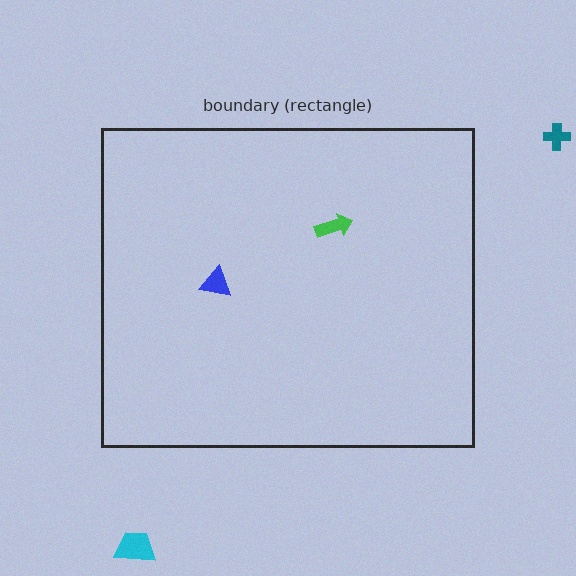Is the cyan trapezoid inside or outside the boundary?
Outside.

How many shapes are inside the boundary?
2 inside, 2 outside.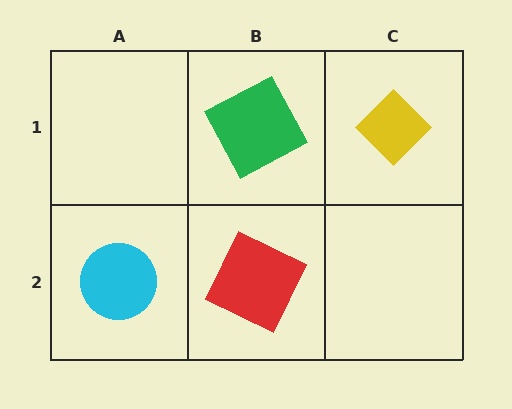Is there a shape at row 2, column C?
No, that cell is empty.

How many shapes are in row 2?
2 shapes.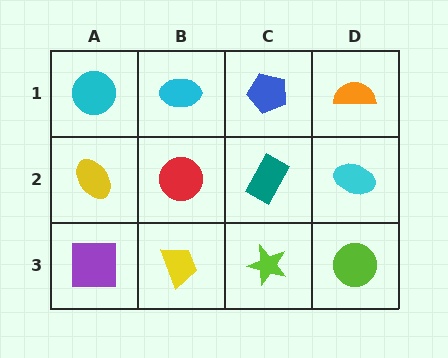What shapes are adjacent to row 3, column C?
A teal rectangle (row 2, column C), a yellow trapezoid (row 3, column B), a lime circle (row 3, column D).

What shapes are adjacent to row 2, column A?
A cyan circle (row 1, column A), a purple square (row 3, column A), a red circle (row 2, column B).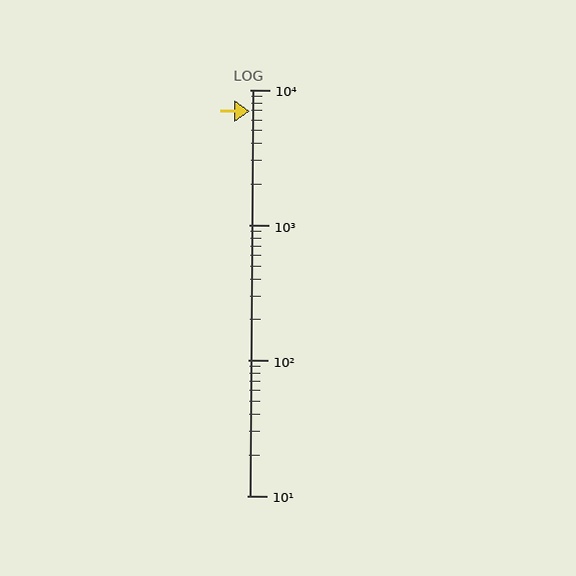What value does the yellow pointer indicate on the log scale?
The pointer indicates approximately 6900.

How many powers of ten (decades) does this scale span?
The scale spans 3 decades, from 10 to 10000.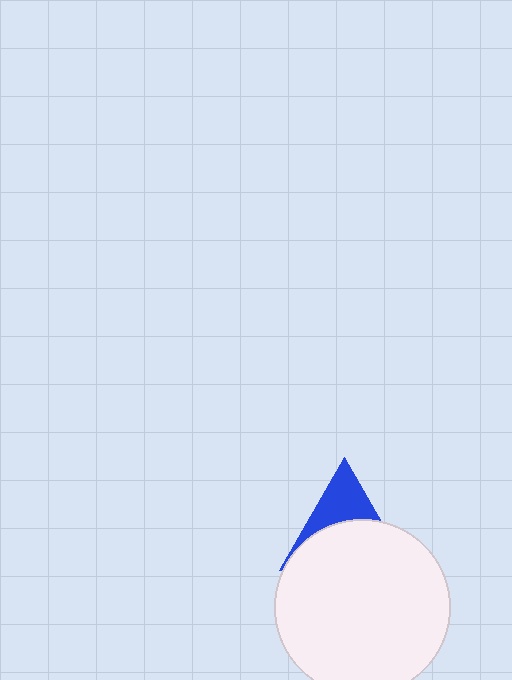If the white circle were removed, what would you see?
You would see the complete blue triangle.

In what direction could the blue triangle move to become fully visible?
The blue triangle could move up. That would shift it out from behind the white circle entirely.